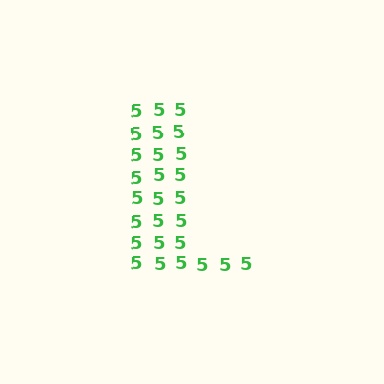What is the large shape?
The large shape is the letter L.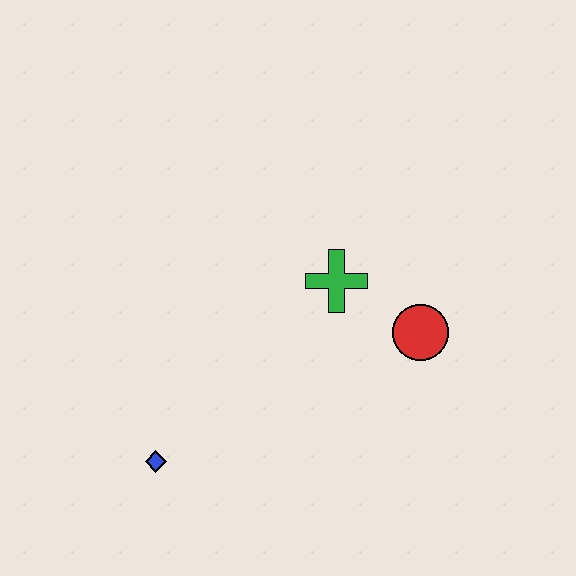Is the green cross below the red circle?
No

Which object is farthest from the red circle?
The blue diamond is farthest from the red circle.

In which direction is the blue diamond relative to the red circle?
The blue diamond is to the left of the red circle.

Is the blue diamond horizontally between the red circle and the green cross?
No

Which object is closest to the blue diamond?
The green cross is closest to the blue diamond.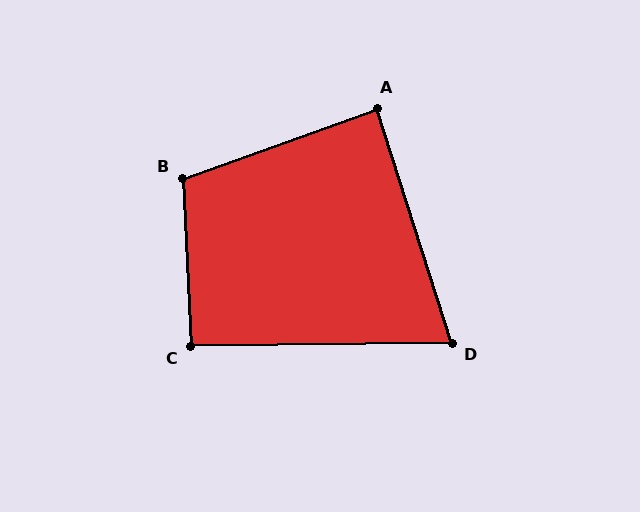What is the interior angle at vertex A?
Approximately 88 degrees (approximately right).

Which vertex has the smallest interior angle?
D, at approximately 73 degrees.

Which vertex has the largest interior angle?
B, at approximately 107 degrees.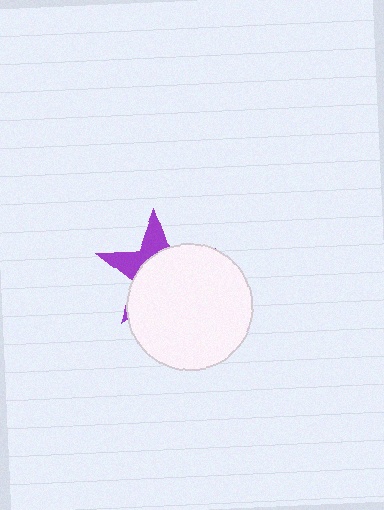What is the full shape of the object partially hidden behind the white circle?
The partially hidden object is a purple star.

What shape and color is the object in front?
The object in front is a white circle.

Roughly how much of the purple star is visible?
A small part of it is visible (roughly 32%).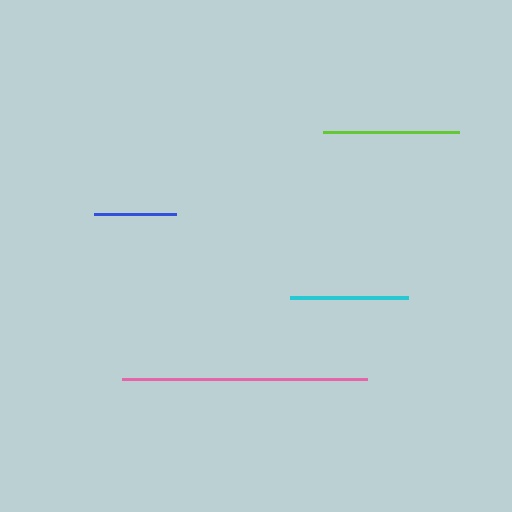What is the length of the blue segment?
The blue segment is approximately 82 pixels long.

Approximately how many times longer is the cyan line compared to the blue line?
The cyan line is approximately 1.4 times the length of the blue line.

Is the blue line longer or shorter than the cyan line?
The cyan line is longer than the blue line.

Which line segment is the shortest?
The blue line is the shortest at approximately 82 pixels.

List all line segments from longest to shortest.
From longest to shortest: pink, lime, cyan, blue.